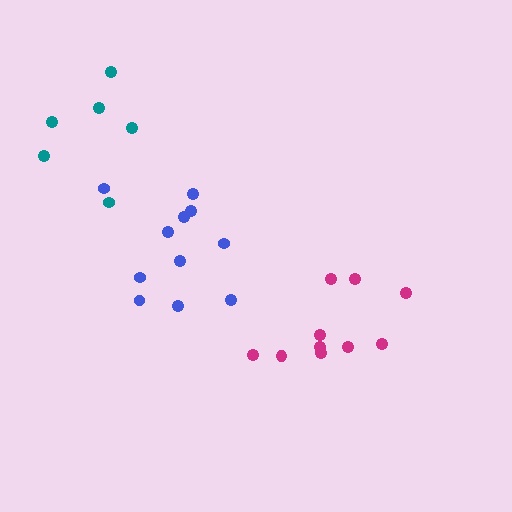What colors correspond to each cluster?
The clusters are colored: magenta, teal, blue.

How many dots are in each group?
Group 1: 10 dots, Group 2: 6 dots, Group 3: 11 dots (27 total).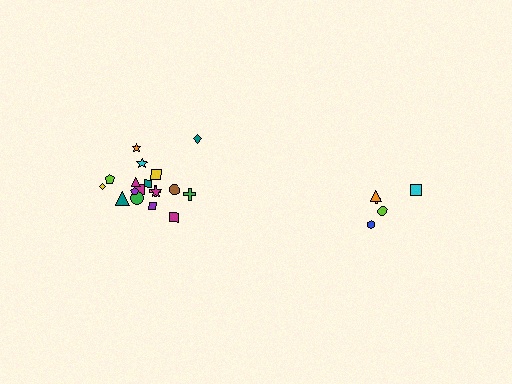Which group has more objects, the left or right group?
The left group.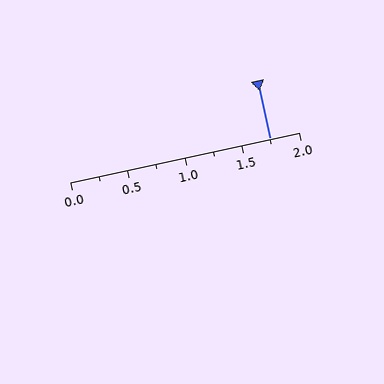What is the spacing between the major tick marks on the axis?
The major ticks are spaced 0.5 apart.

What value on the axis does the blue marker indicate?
The marker indicates approximately 1.75.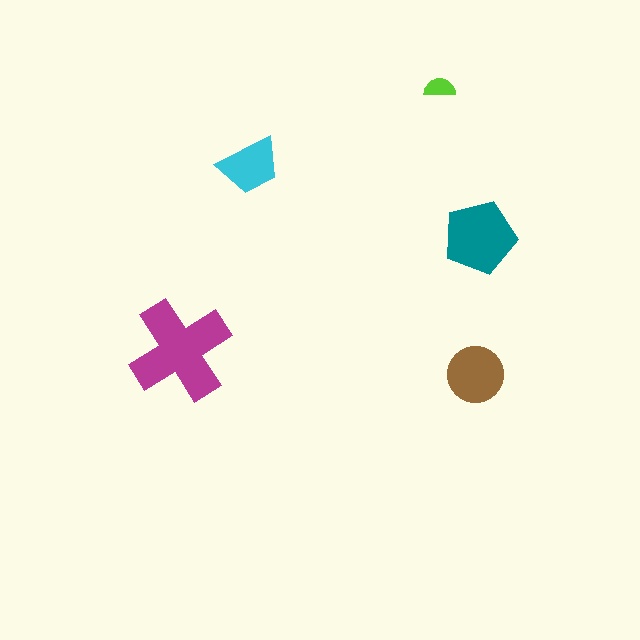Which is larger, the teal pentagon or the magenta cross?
The magenta cross.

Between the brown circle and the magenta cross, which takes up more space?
The magenta cross.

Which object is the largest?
The magenta cross.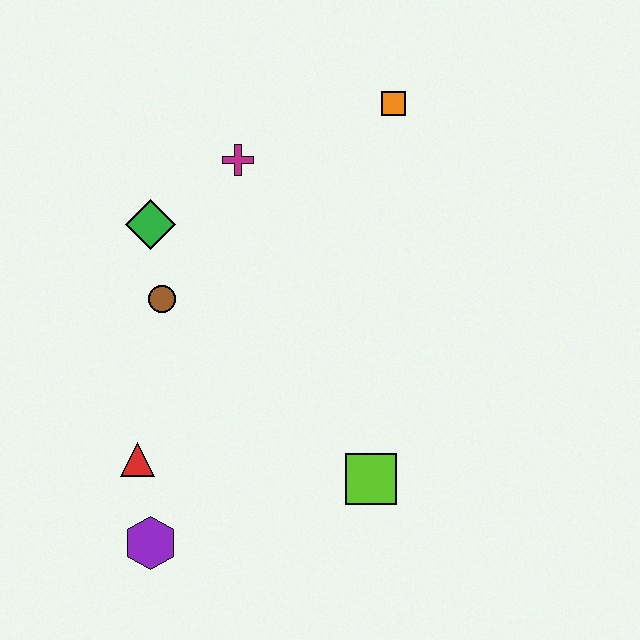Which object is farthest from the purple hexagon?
The orange square is farthest from the purple hexagon.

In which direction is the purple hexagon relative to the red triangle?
The purple hexagon is below the red triangle.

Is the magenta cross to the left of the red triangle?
No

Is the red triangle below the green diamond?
Yes